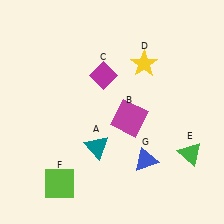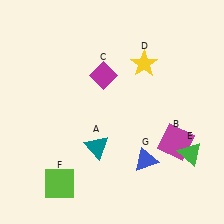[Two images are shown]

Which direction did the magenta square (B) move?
The magenta square (B) moved right.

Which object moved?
The magenta square (B) moved right.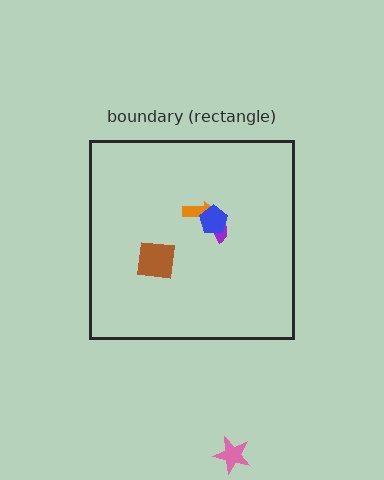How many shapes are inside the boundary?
4 inside, 1 outside.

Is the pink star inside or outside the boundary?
Outside.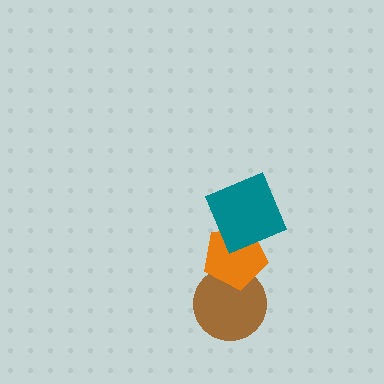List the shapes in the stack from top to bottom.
From top to bottom: the teal square, the orange pentagon, the brown circle.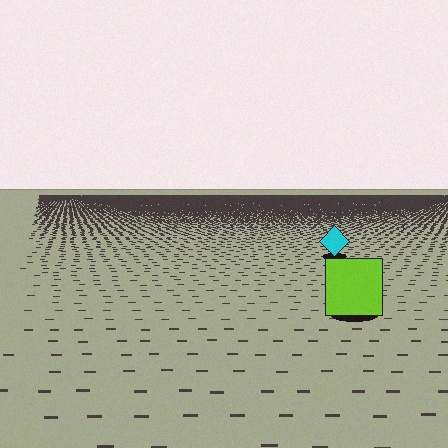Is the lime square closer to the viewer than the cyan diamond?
Yes. The lime square is closer — you can tell from the texture gradient: the ground texture is coarser near it.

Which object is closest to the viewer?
The lime square is closest. The texture marks near it are larger and more spread out.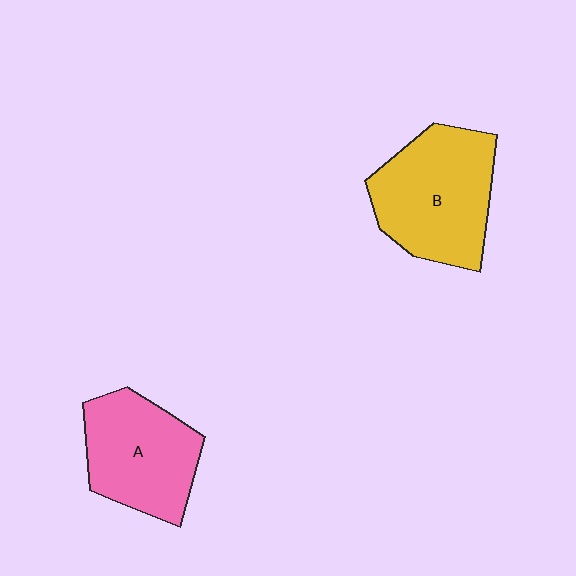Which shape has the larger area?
Shape B (yellow).